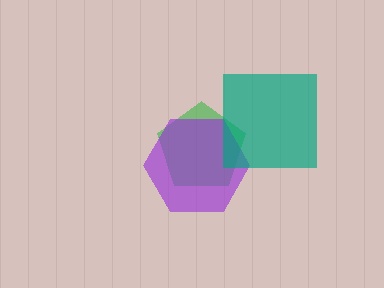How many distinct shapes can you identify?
There are 3 distinct shapes: a green pentagon, a purple hexagon, a teal square.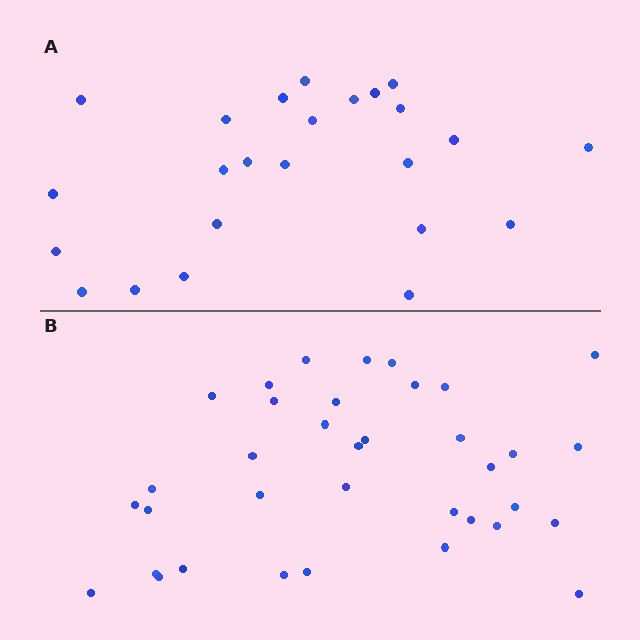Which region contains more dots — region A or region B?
Region B (the bottom region) has more dots.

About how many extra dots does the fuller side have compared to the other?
Region B has roughly 12 or so more dots than region A.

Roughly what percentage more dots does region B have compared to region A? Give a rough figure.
About 50% more.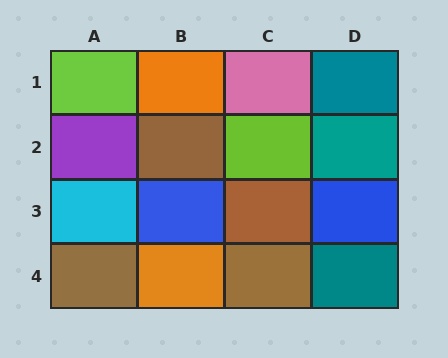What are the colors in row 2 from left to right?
Purple, brown, lime, teal.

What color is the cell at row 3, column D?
Blue.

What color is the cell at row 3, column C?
Brown.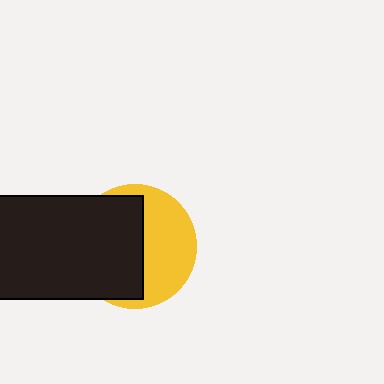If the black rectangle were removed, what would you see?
You would see the complete yellow circle.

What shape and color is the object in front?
The object in front is a black rectangle.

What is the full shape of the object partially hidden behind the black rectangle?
The partially hidden object is a yellow circle.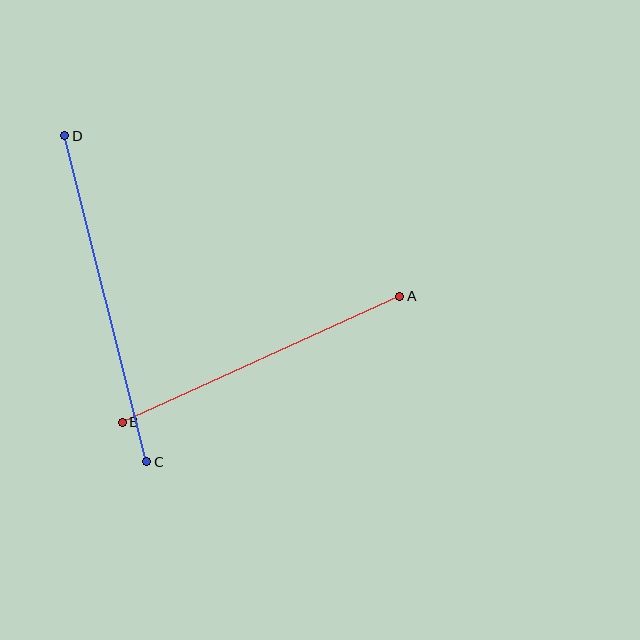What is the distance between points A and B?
The distance is approximately 305 pixels.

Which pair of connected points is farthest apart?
Points C and D are farthest apart.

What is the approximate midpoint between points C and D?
The midpoint is at approximately (106, 299) pixels.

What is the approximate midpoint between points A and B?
The midpoint is at approximately (261, 359) pixels.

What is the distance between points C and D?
The distance is approximately 336 pixels.